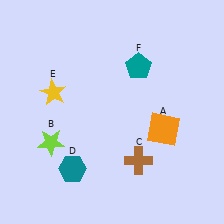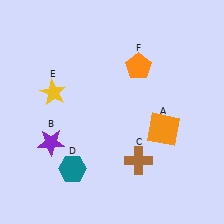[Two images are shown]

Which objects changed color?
B changed from lime to purple. F changed from teal to orange.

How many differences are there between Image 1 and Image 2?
There are 2 differences between the two images.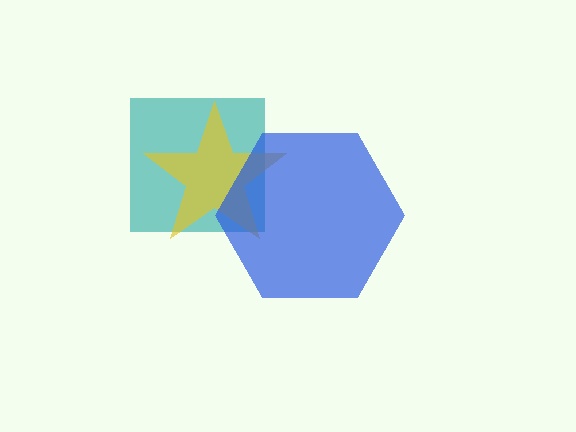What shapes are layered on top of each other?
The layered shapes are: a teal square, a yellow star, a blue hexagon.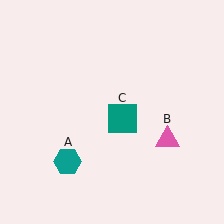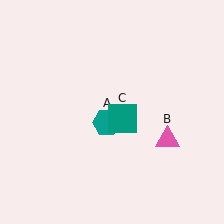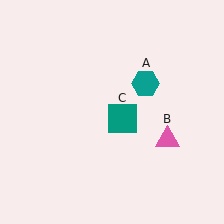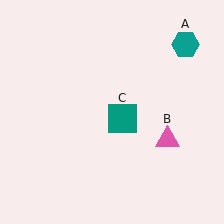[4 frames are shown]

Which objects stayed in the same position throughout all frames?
Pink triangle (object B) and teal square (object C) remained stationary.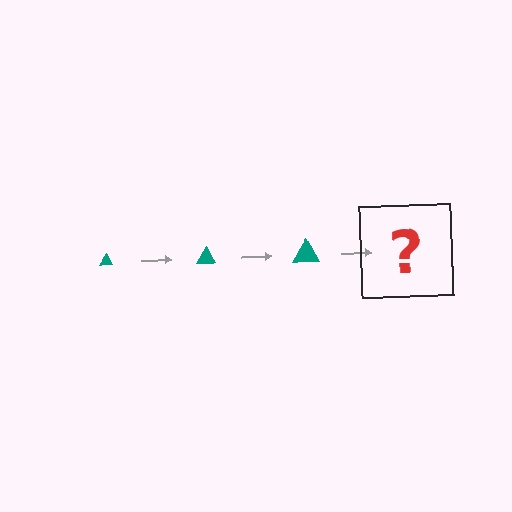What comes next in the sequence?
The next element should be a teal triangle, larger than the previous one.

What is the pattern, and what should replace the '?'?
The pattern is that the triangle gets progressively larger each step. The '?' should be a teal triangle, larger than the previous one.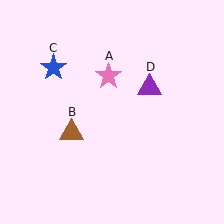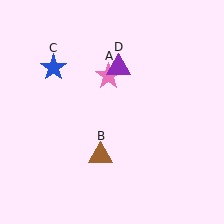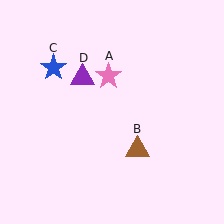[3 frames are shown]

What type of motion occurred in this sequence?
The brown triangle (object B), purple triangle (object D) rotated counterclockwise around the center of the scene.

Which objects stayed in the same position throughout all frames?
Pink star (object A) and blue star (object C) remained stationary.